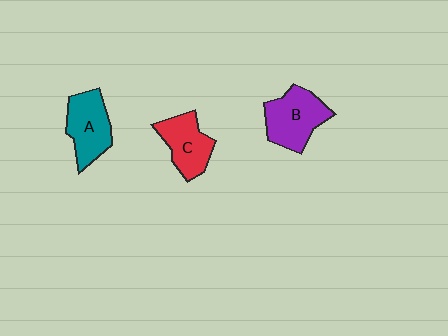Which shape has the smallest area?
Shape C (red).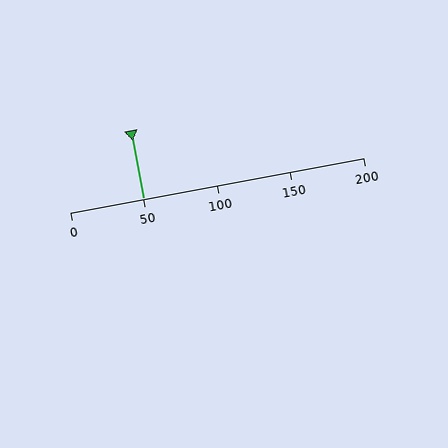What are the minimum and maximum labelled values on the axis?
The axis runs from 0 to 200.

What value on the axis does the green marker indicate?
The marker indicates approximately 50.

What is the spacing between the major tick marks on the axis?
The major ticks are spaced 50 apart.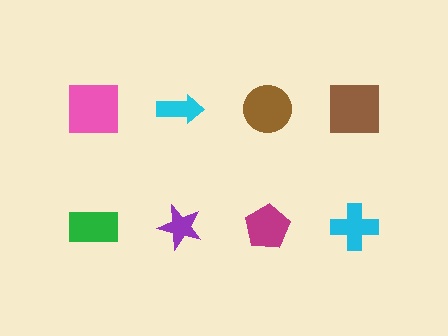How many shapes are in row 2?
4 shapes.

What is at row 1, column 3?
A brown circle.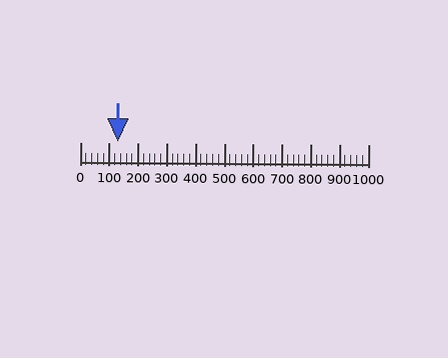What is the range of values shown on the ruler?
The ruler shows values from 0 to 1000.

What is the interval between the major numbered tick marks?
The major tick marks are spaced 100 units apart.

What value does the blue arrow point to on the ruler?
The blue arrow points to approximately 131.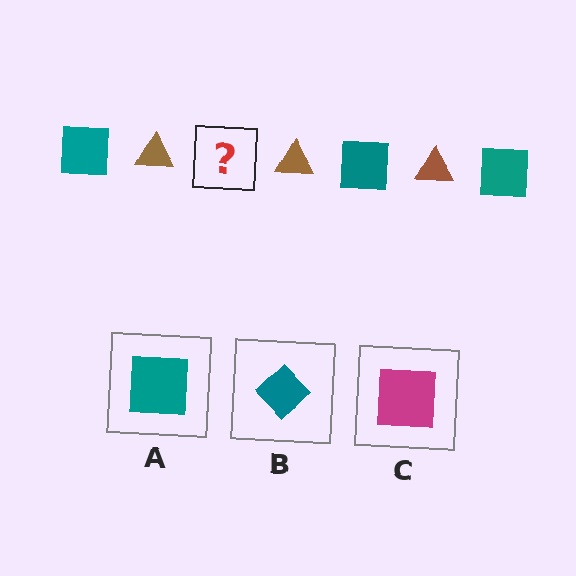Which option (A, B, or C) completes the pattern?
A.